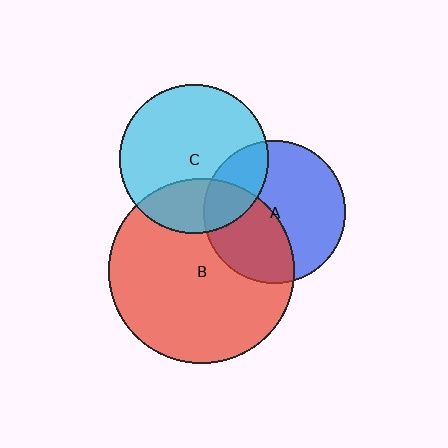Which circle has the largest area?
Circle B (red).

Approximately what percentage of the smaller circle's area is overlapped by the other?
Approximately 25%.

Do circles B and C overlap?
Yes.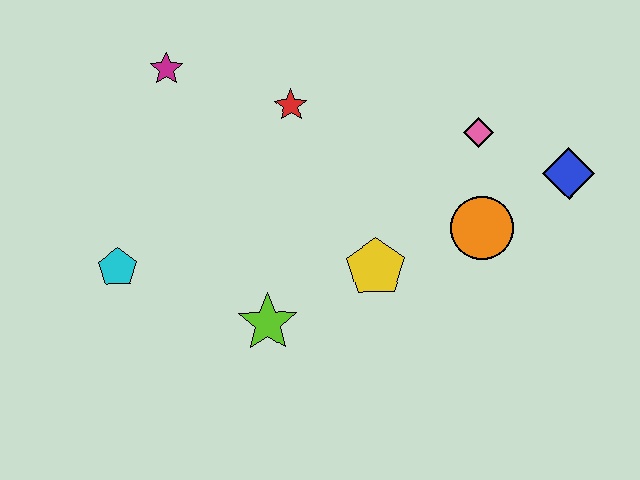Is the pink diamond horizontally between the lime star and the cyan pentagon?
No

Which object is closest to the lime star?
The yellow pentagon is closest to the lime star.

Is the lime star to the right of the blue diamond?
No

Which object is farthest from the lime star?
The blue diamond is farthest from the lime star.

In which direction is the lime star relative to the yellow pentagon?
The lime star is to the left of the yellow pentagon.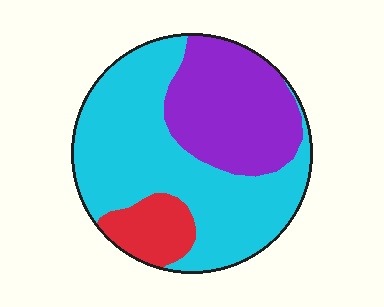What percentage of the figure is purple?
Purple covers 32% of the figure.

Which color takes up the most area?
Cyan, at roughly 55%.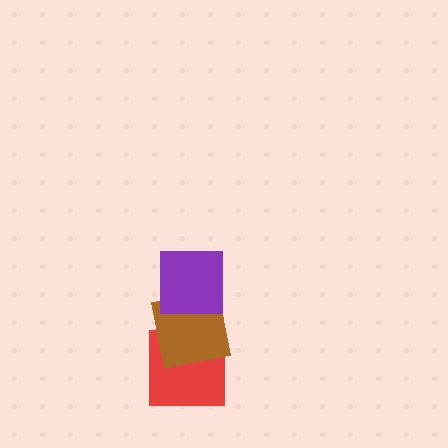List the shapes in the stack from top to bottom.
From top to bottom: the purple square, the brown square, the red square.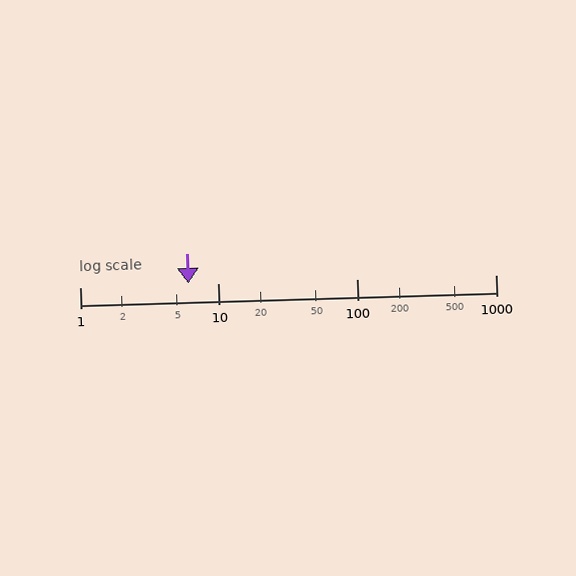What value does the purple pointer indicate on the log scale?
The pointer indicates approximately 6.1.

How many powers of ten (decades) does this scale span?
The scale spans 3 decades, from 1 to 1000.